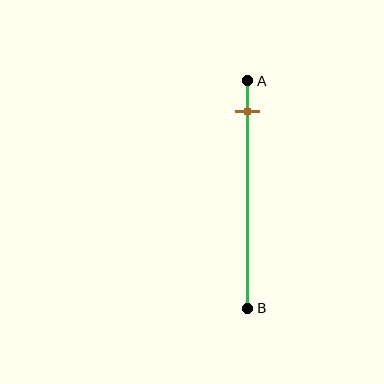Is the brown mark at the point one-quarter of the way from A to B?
No, the mark is at about 15% from A, not at the 25% one-quarter point.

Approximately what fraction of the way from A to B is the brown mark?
The brown mark is approximately 15% of the way from A to B.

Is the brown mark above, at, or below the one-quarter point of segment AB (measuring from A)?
The brown mark is above the one-quarter point of segment AB.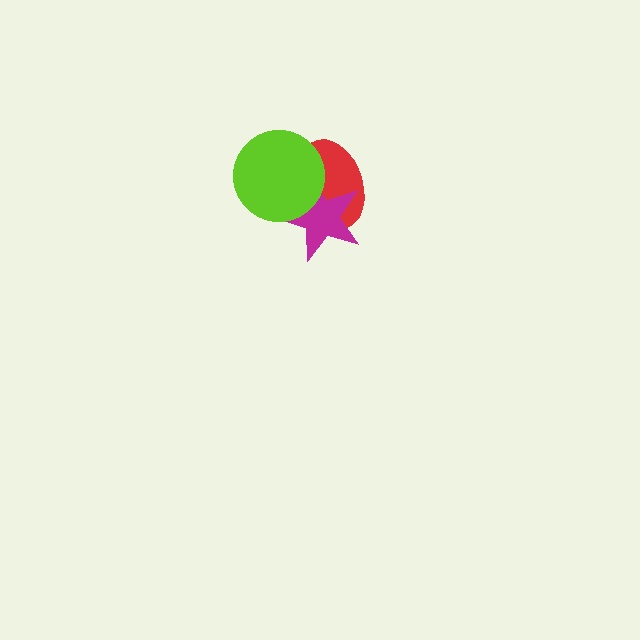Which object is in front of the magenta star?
The lime circle is in front of the magenta star.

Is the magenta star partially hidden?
Yes, it is partially covered by another shape.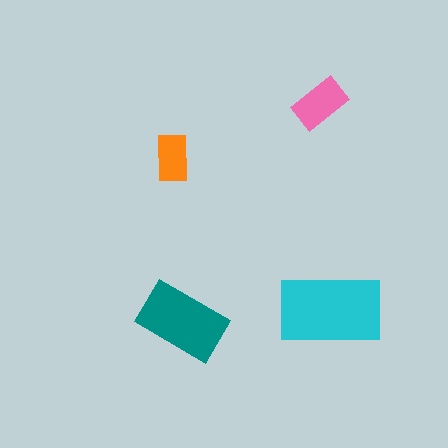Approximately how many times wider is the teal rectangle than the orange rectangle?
About 2 times wider.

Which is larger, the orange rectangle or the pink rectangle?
The pink one.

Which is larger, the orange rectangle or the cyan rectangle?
The cyan one.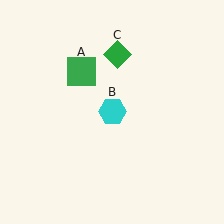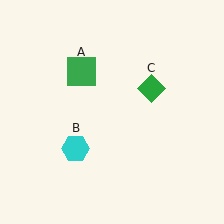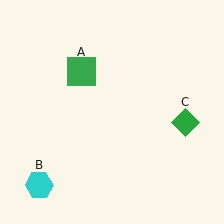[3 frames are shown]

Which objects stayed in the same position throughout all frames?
Green square (object A) remained stationary.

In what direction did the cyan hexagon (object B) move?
The cyan hexagon (object B) moved down and to the left.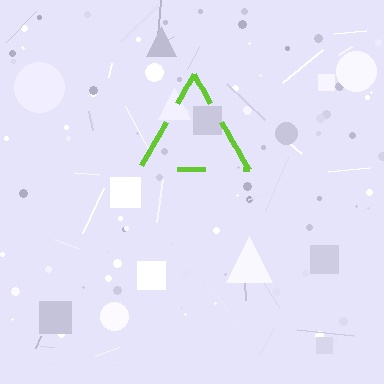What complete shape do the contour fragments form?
The contour fragments form a triangle.